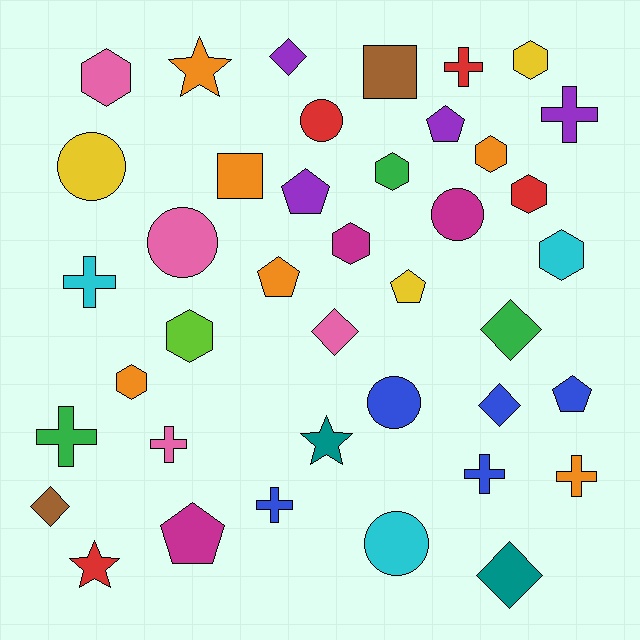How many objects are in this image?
There are 40 objects.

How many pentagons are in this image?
There are 6 pentagons.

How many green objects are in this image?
There are 3 green objects.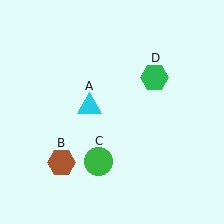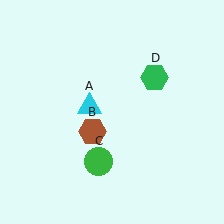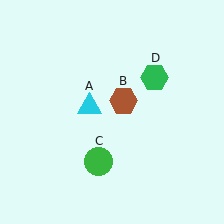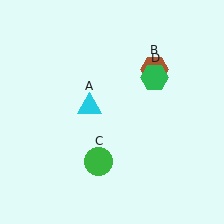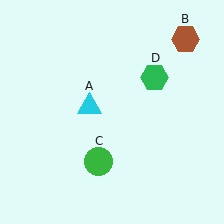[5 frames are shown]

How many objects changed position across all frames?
1 object changed position: brown hexagon (object B).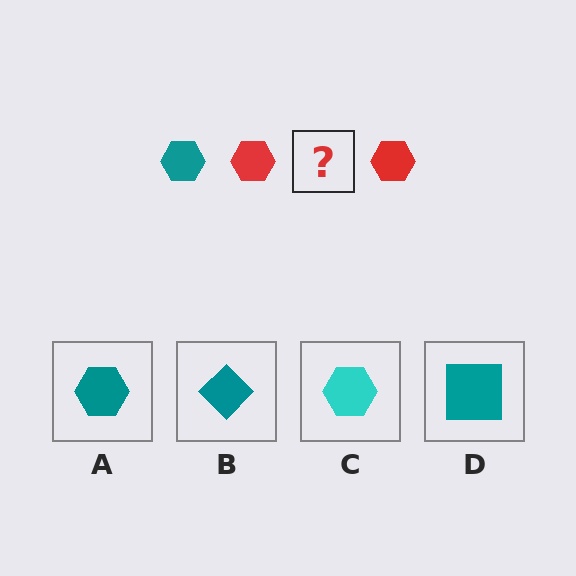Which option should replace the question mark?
Option A.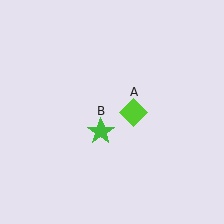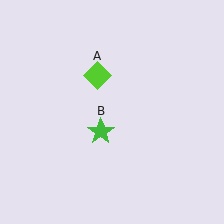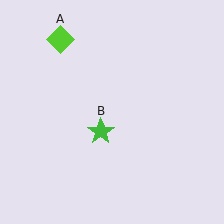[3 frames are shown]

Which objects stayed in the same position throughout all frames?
Green star (object B) remained stationary.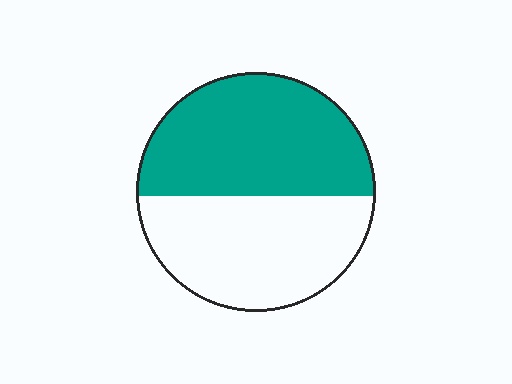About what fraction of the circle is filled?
About one half (1/2).